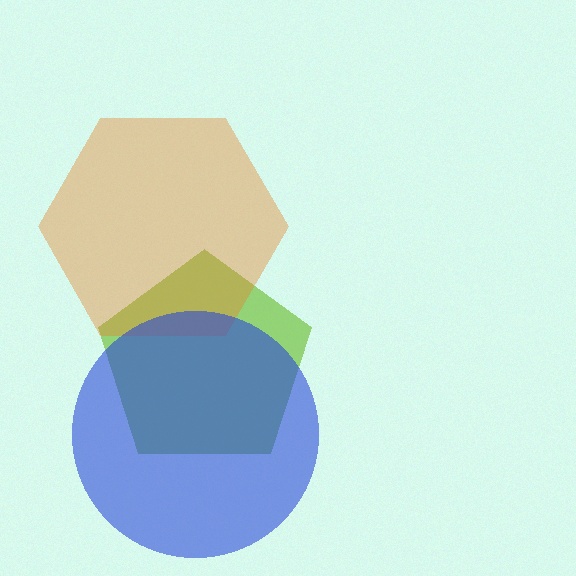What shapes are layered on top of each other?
The layered shapes are: a lime pentagon, an orange hexagon, a blue circle.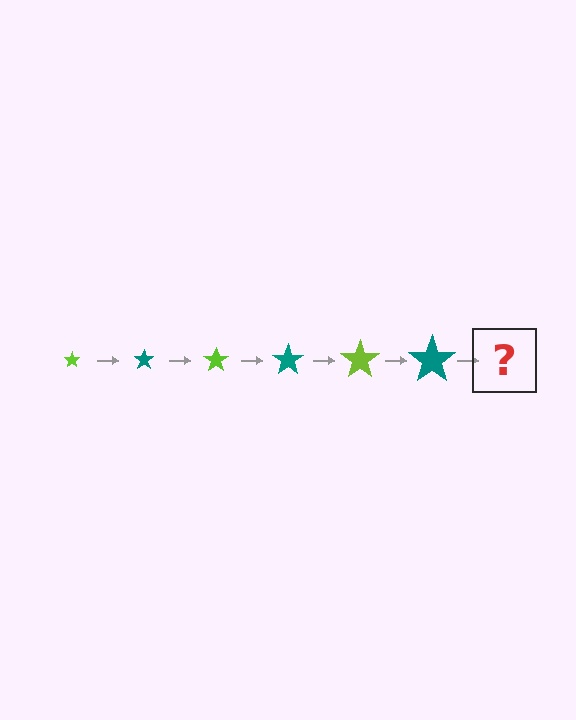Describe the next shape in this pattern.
It should be a lime star, larger than the previous one.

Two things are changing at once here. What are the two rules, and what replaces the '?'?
The two rules are that the star grows larger each step and the color cycles through lime and teal. The '?' should be a lime star, larger than the previous one.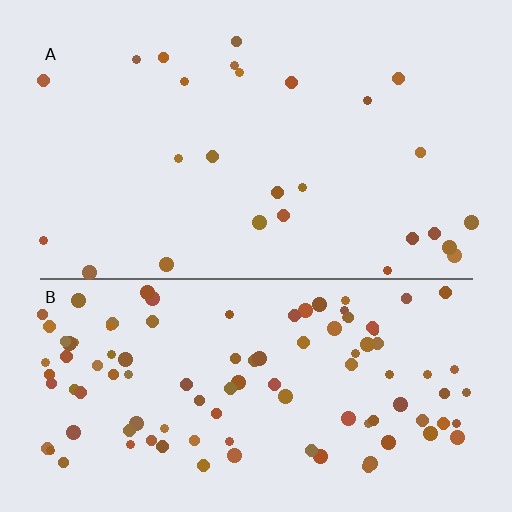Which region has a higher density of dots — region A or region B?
B (the bottom).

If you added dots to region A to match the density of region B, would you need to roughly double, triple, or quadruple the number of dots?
Approximately quadruple.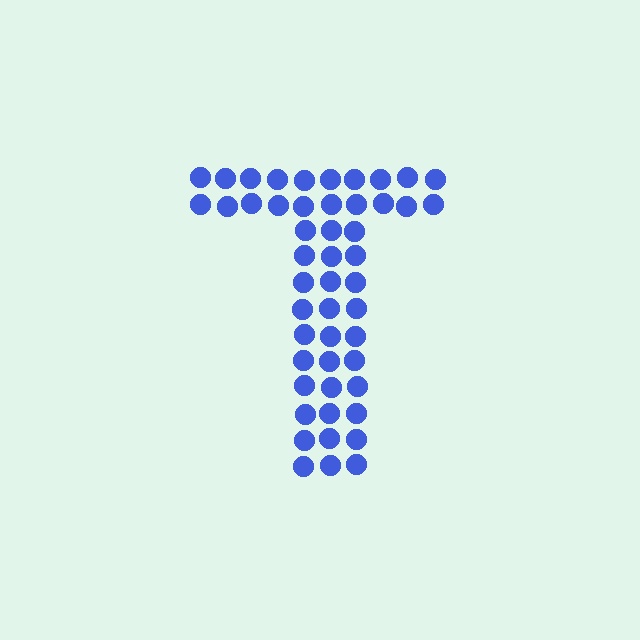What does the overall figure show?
The overall figure shows the letter T.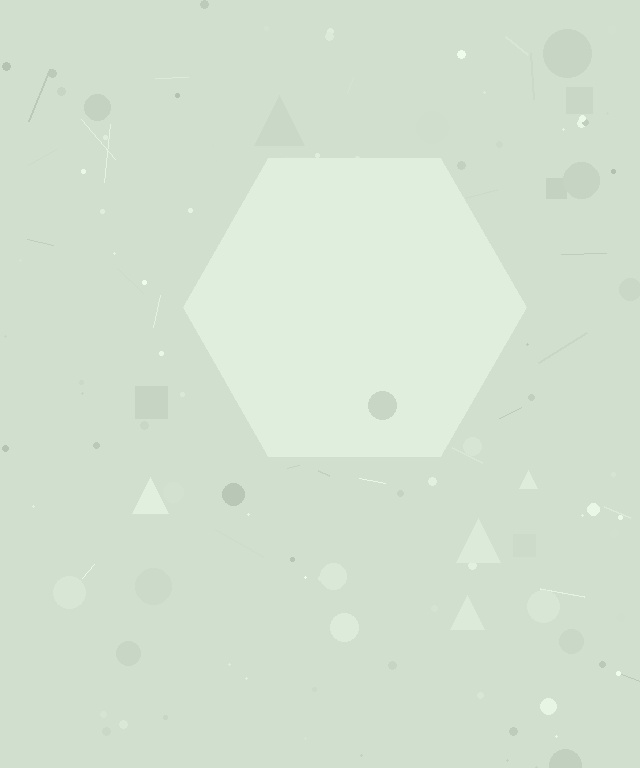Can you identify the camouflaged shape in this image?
The camouflaged shape is a hexagon.